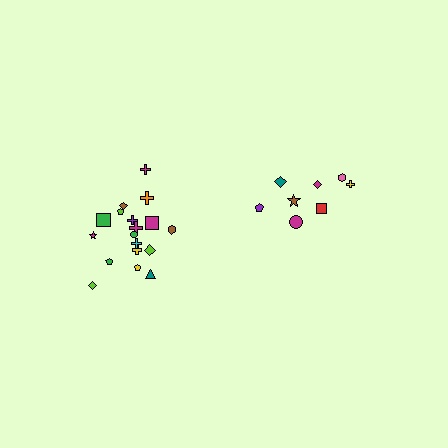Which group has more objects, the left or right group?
The left group.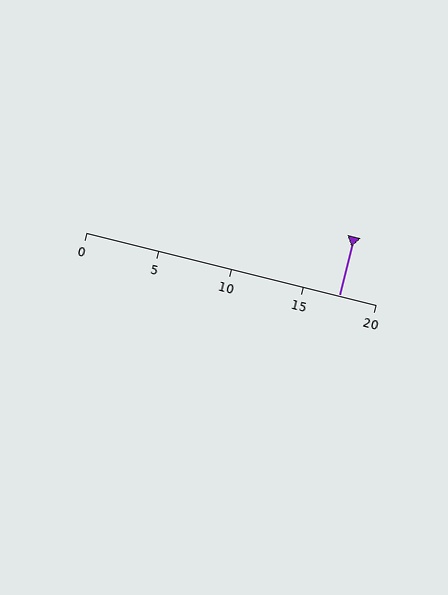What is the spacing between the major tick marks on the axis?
The major ticks are spaced 5 apart.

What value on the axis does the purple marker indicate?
The marker indicates approximately 17.5.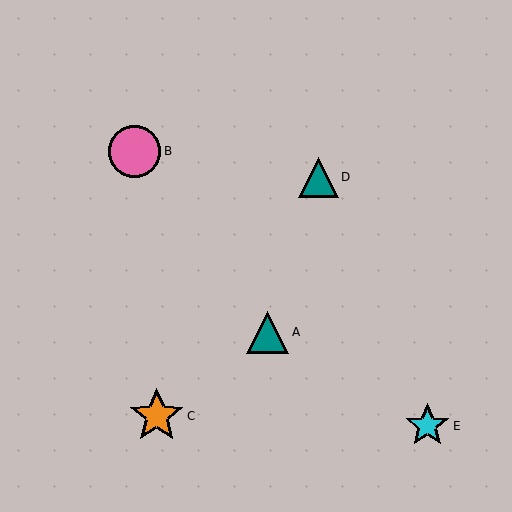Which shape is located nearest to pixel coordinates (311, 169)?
The teal triangle (labeled D) at (318, 177) is nearest to that location.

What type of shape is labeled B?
Shape B is a pink circle.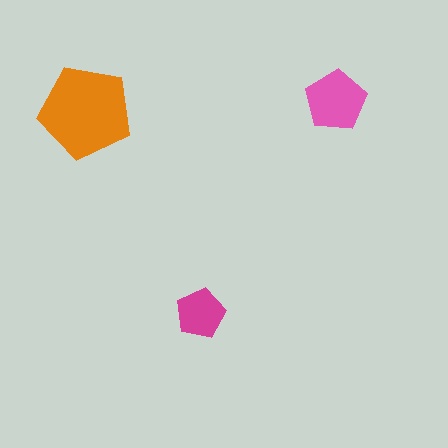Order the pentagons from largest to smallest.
the orange one, the pink one, the magenta one.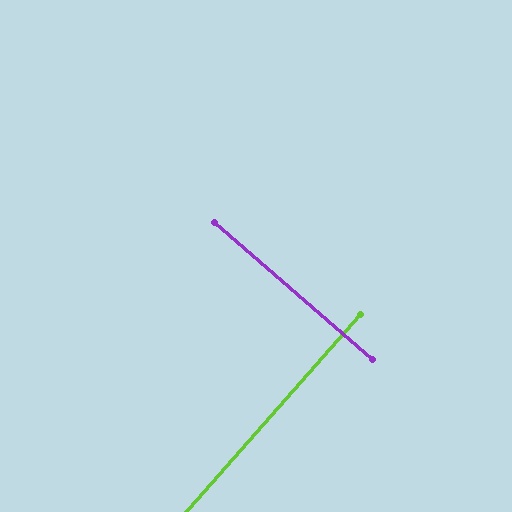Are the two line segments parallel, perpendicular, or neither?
Perpendicular — they meet at approximately 90°.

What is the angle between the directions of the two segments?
Approximately 90 degrees.